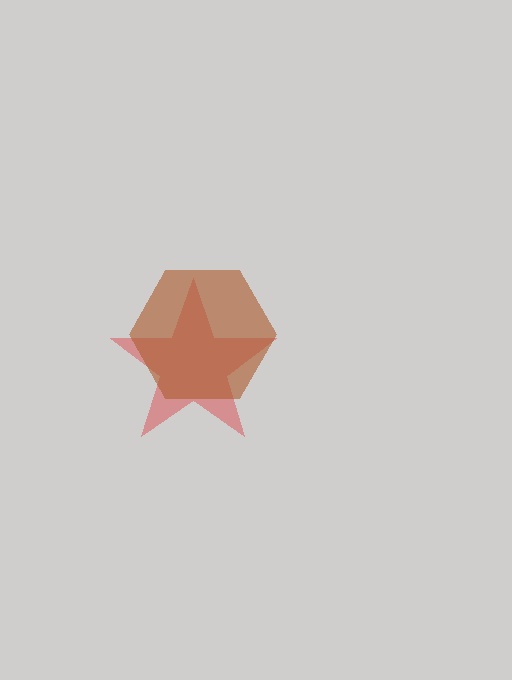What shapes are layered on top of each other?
The layered shapes are: a red star, a brown hexagon.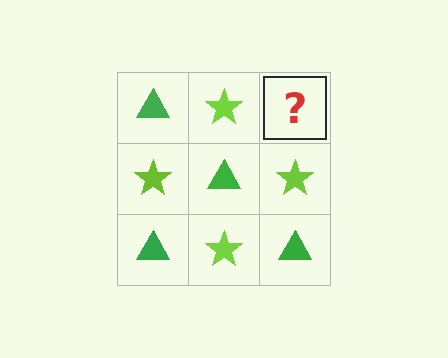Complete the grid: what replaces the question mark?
The question mark should be replaced with a green triangle.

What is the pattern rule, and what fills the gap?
The rule is that it alternates green triangle and lime star in a checkerboard pattern. The gap should be filled with a green triangle.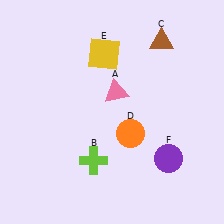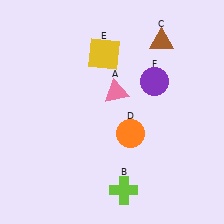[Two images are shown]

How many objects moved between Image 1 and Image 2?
2 objects moved between the two images.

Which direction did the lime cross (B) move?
The lime cross (B) moved right.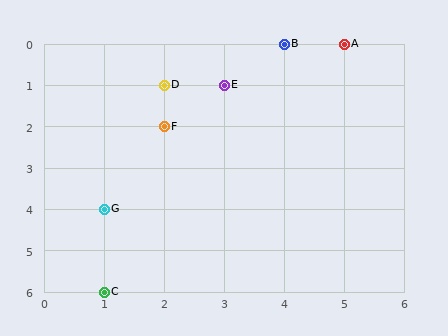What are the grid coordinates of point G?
Point G is at grid coordinates (1, 4).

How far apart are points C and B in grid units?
Points C and B are 3 columns and 6 rows apart (about 6.7 grid units diagonally).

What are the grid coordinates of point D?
Point D is at grid coordinates (2, 1).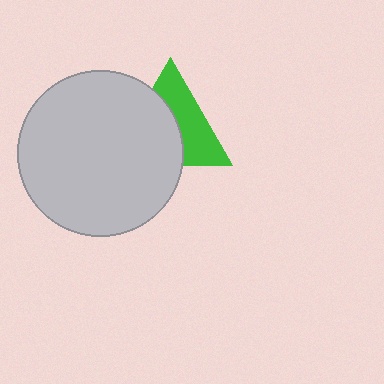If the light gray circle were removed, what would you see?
You would see the complete green triangle.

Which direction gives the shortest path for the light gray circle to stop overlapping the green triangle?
Moving left gives the shortest separation.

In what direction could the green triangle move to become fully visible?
The green triangle could move right. That would shift it out from behind the light gray circle entirely.